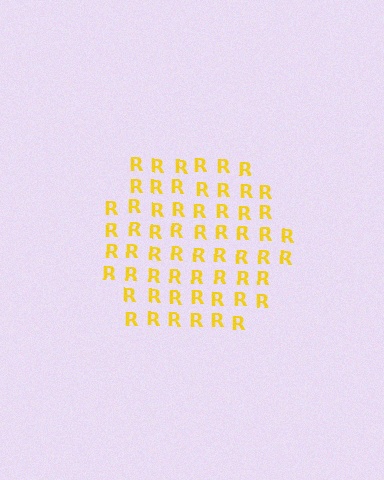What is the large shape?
The large shape is a hexagon.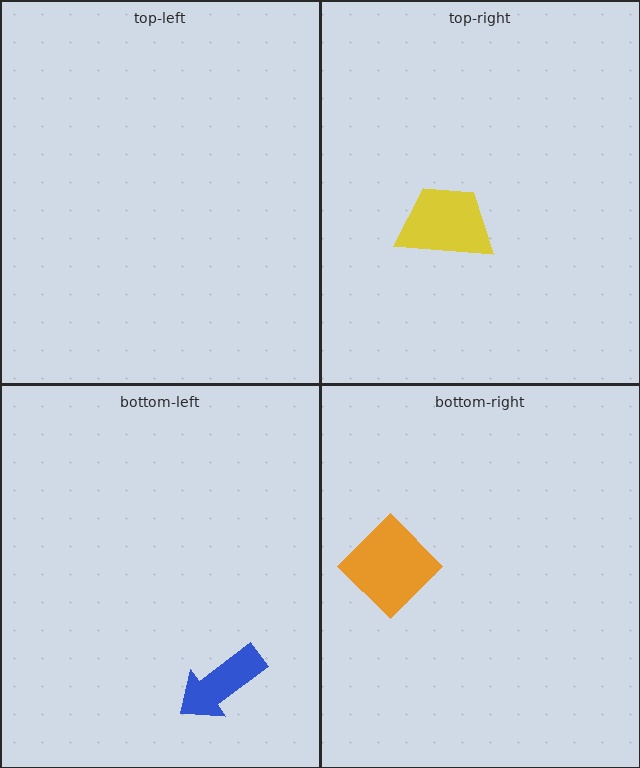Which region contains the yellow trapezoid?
The top-right region.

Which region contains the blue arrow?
The bottom-left region.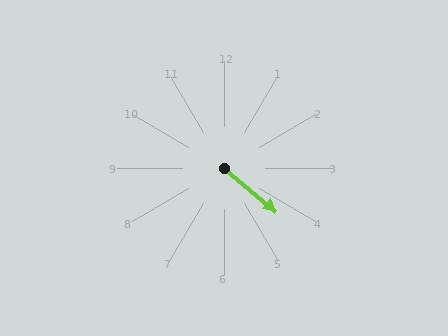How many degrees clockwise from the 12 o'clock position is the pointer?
Approximately 130 degrees.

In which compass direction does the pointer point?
Southeast.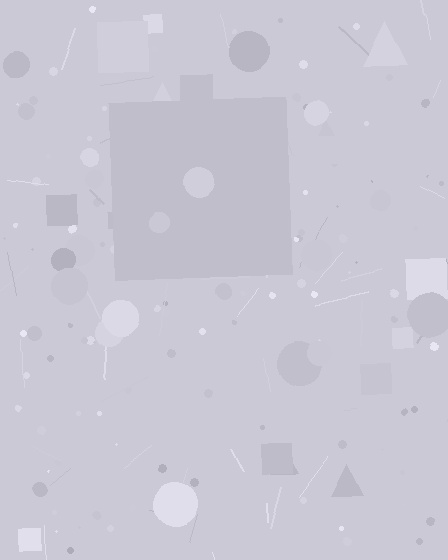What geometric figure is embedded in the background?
A square is embedded in the background.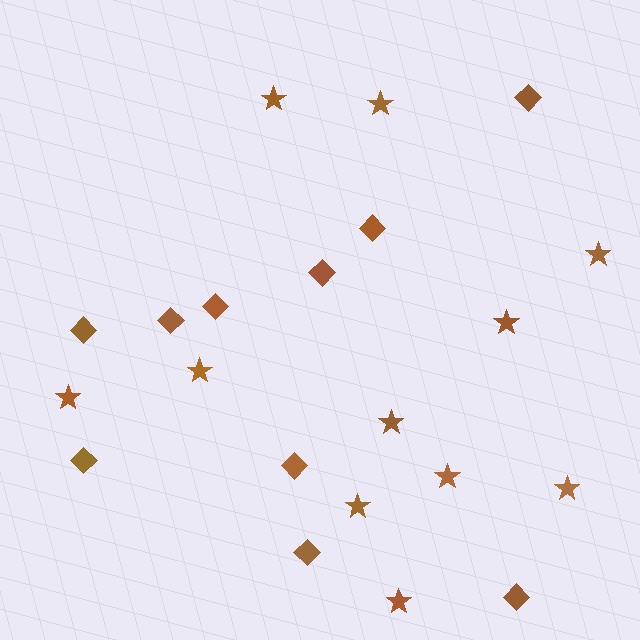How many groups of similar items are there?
There are 2 groups: one group of diamonds (10) and one group of stars (11).